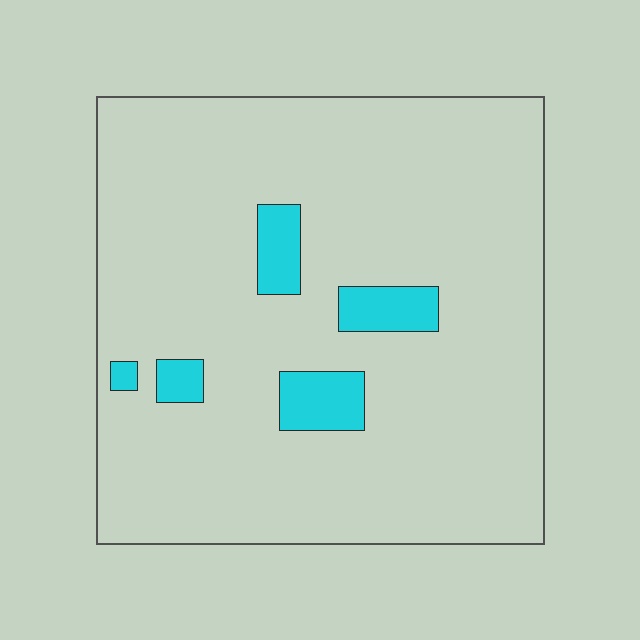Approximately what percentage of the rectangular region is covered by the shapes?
Approximately 10%.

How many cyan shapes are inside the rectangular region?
5.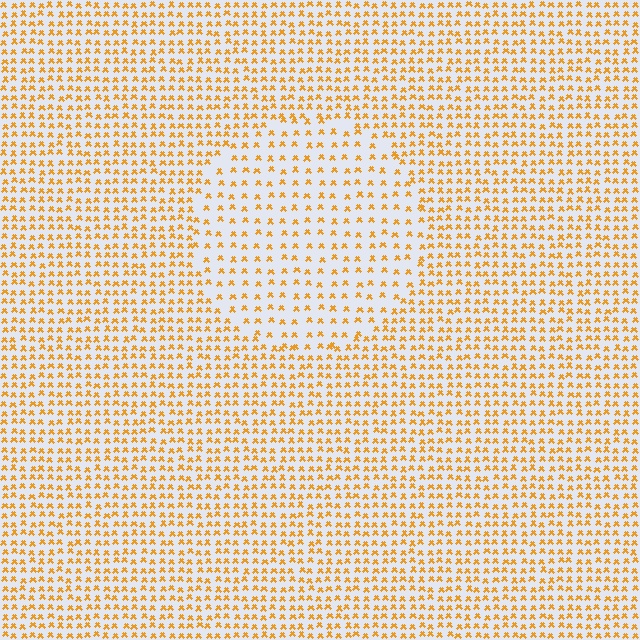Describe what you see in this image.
The image contains small orange elements arranged at two different densities. A circle-shaped region is visible where the elements are less densely packed than the surrounding area.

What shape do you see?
I see a circle.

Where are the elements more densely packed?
The elements are more densely packed outside the circle boundary.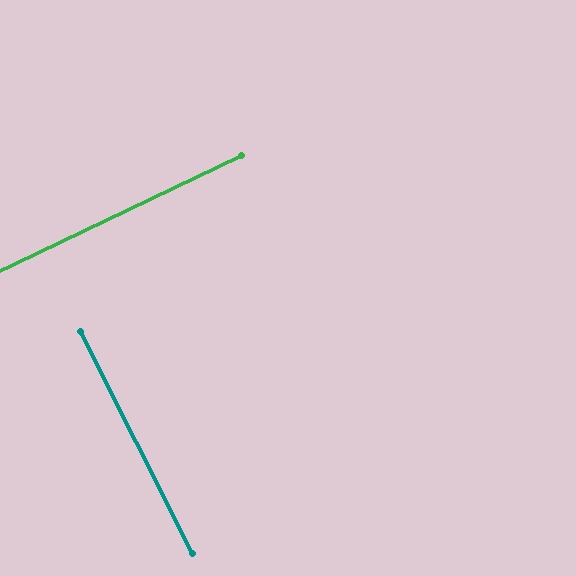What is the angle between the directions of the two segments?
Approximately 89 degrees.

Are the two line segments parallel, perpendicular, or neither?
Perpendicular — they meet at approximately 89°.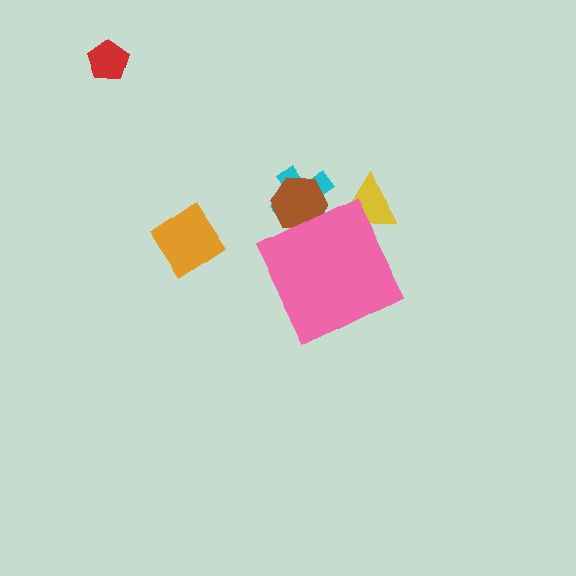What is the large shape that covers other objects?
A pink diamond.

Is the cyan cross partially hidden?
Yes, the cyan cross is partially hidden behind the pink diamond.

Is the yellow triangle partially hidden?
Yes, the yellow triangle is partially hidden behind the pink diamond.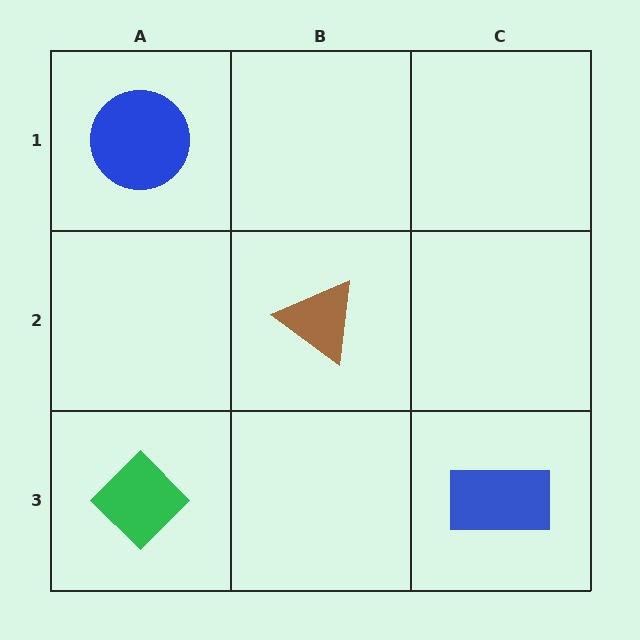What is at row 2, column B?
A brown triangle.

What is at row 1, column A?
A blue circle.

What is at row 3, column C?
A blue rectangle.